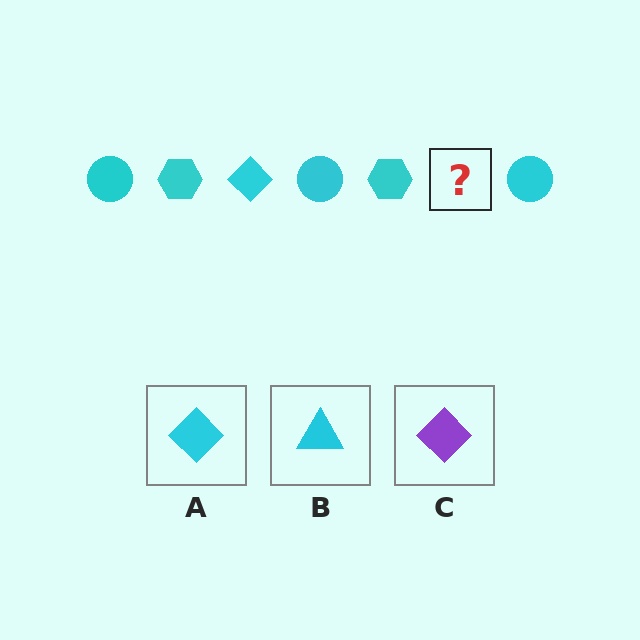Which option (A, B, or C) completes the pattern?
A.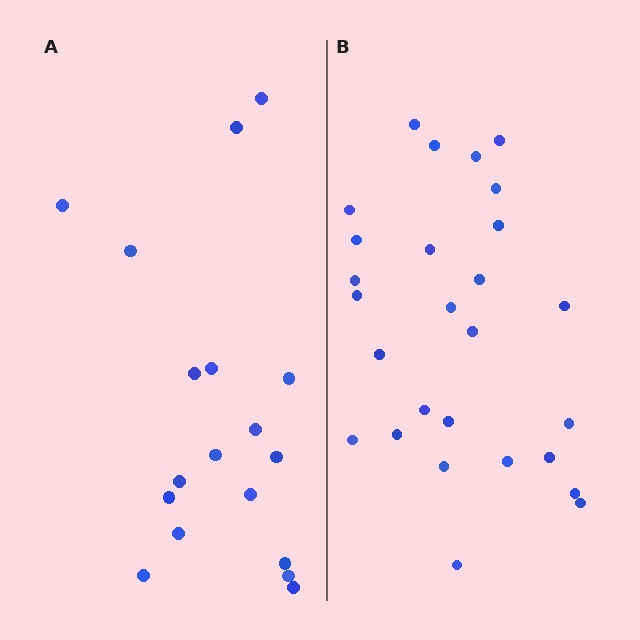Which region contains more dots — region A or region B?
Region B (the right region) has more dots.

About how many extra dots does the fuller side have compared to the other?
Region B has roughly 8 or so more dots than region A.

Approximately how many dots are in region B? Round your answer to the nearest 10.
About 30 dots. (The exact count is 27, which rounds to 30.)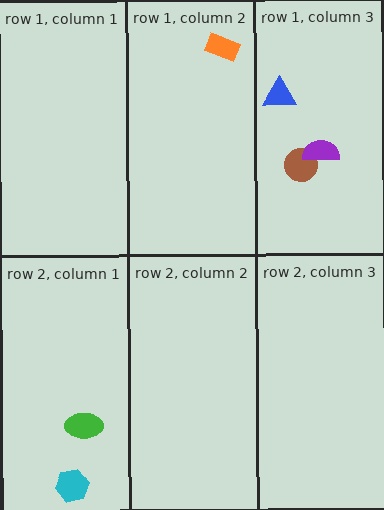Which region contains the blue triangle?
The row 1, column 3 region.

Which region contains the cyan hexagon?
The row 2, column 1 region.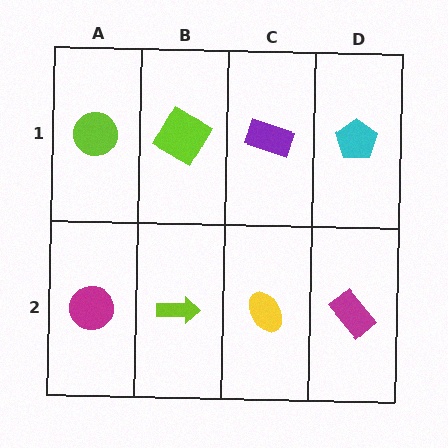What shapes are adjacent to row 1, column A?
A magenta circle (row 2, column A), a lime square (row 1, column B).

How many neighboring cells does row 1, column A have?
2.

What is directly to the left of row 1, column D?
A purple rectangle.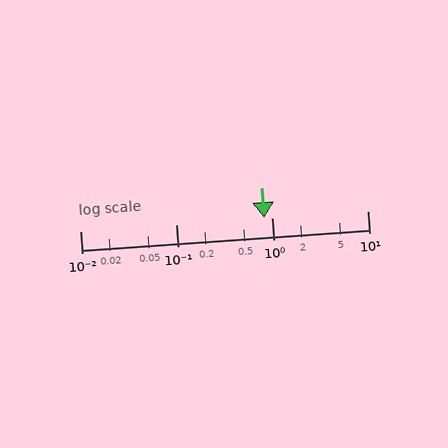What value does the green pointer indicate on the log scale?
The pointer indicates approximately 0.84.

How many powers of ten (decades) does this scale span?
The scale spans 3 decades, from 0.01 to 10.